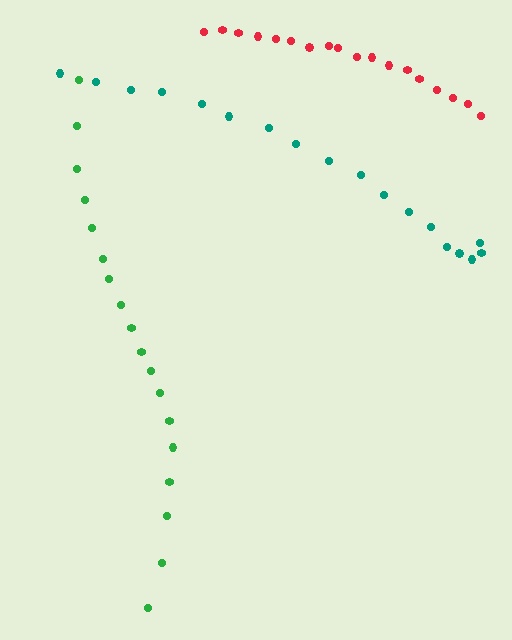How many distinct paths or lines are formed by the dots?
There are 3 distinct paths.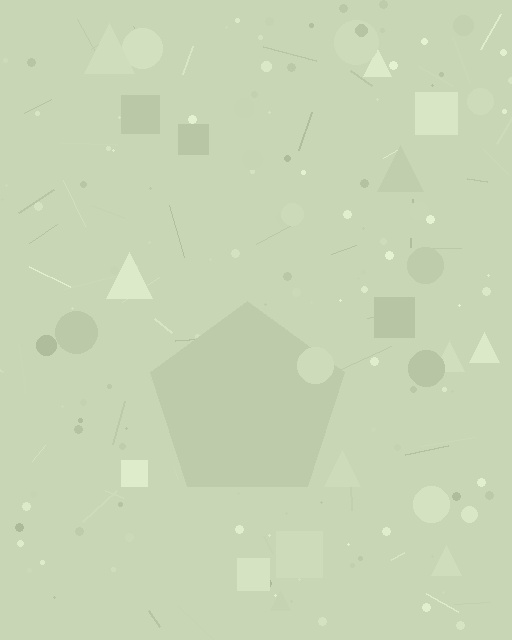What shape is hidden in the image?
A pentagon is hidden in the image.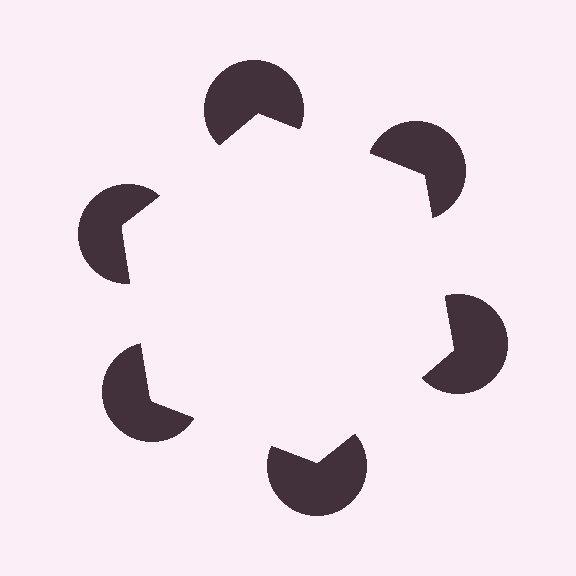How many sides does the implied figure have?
6 sides.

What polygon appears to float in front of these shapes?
An illusory hexagon — its edges are inferred from the aligned wedge cuts in the pac-man discs, not physically drawn.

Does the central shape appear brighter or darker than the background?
It typically appears slightly brighter than the background, even though no actual brightness change is drawn.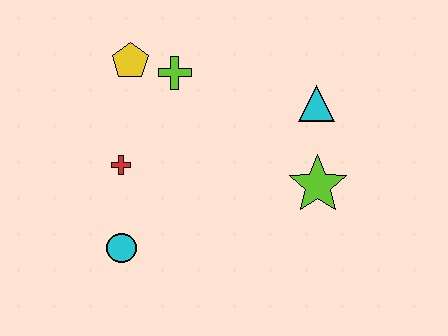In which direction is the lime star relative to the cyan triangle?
The lime star is below the cyan triangle.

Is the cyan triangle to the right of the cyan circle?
Yes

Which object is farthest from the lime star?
The yellow pentagon is farthest from the lime star.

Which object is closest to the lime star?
The cyan triangle is closest to the lime star.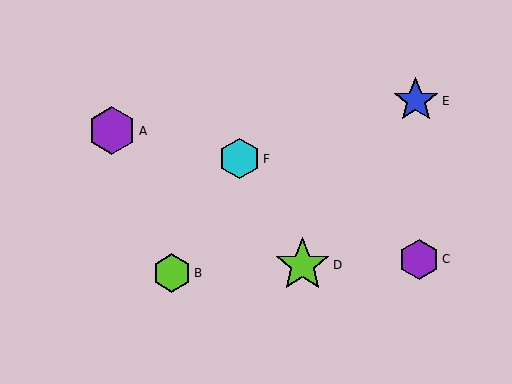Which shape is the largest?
The lime star (labeled D) is the largest.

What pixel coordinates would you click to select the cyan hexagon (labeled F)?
Click at (240, 159) to select the cyan hexagon F.